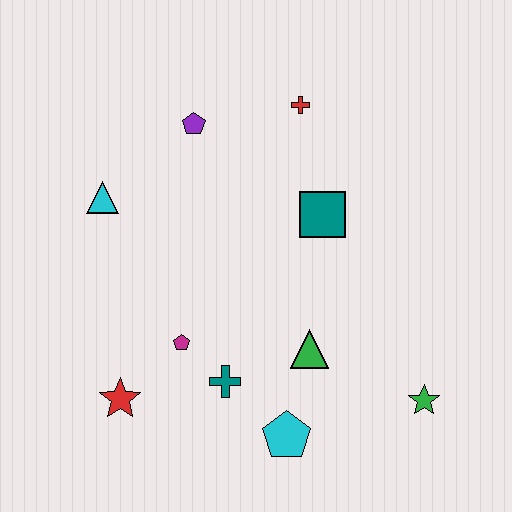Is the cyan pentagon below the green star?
Yes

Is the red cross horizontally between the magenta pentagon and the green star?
Yes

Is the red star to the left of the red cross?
Yes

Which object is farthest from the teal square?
The red star is farthest from the teal square.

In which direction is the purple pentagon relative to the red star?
The purple pentagon is above the red star.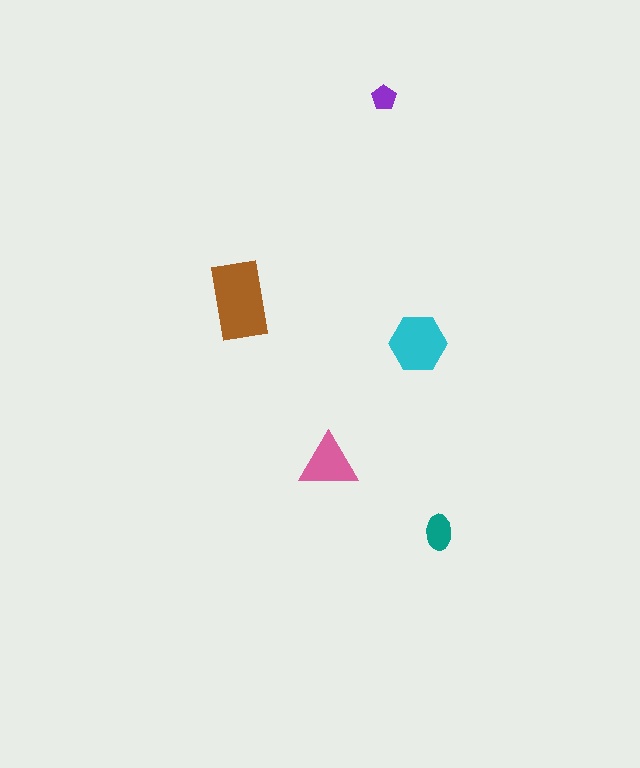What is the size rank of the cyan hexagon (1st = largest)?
2nd.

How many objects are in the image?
There are 5 objects in the image.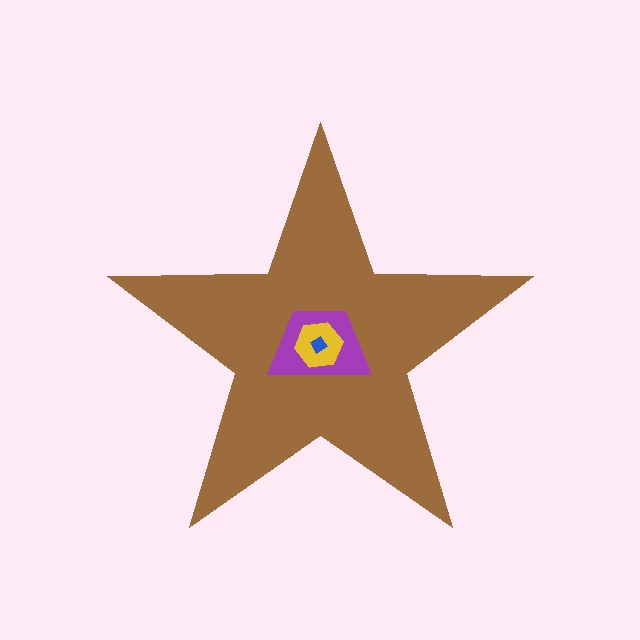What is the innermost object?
The blue diamond.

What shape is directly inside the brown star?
The purple trapezoid.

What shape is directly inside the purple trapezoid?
The yellow hexagon.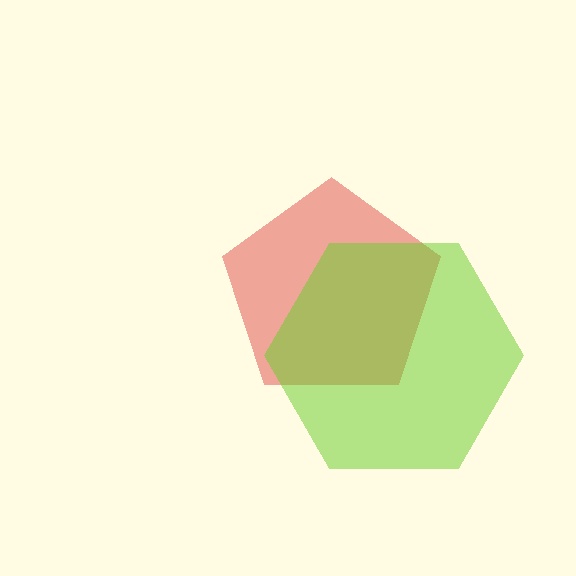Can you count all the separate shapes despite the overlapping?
Yes, there are 2 separate shapes.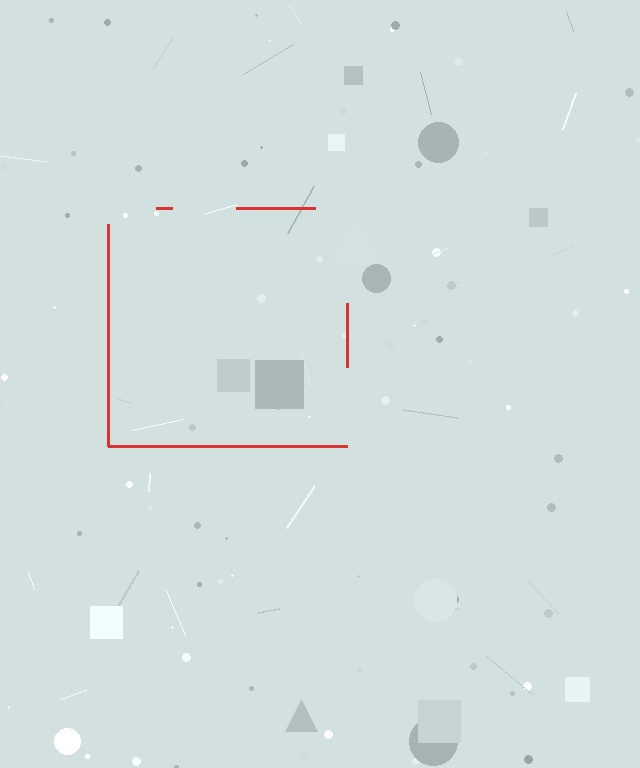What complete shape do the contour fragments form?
The contour fragments form a square.